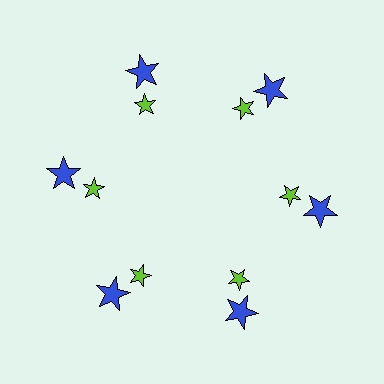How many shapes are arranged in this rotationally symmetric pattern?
There are 12 shapes, arranged in 6 groups of 2.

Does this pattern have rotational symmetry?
Yes, this pattern has 6-fold rotational symmetry. It looks the same after rotating 60 degrees around the center.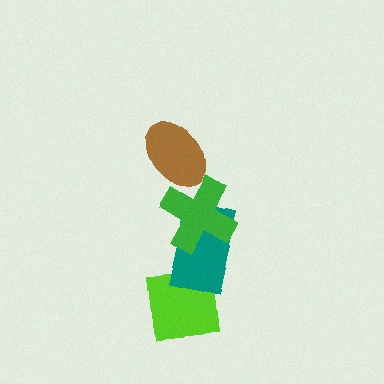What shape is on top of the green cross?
The brown ellipse is on top of the green cross.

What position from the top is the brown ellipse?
The brown ellipse is 1st from the top.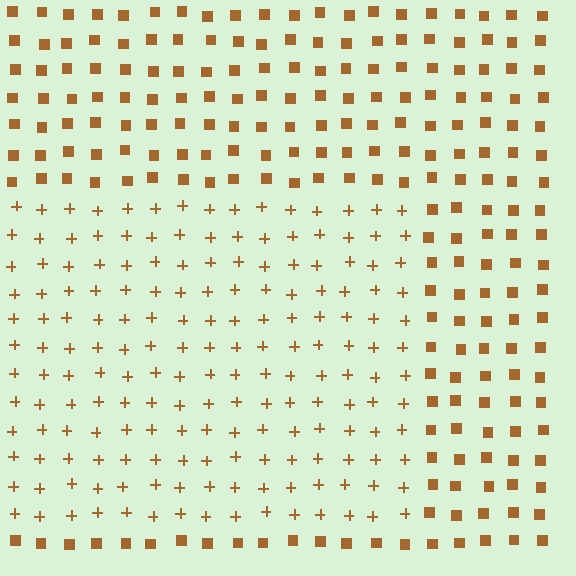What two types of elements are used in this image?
The image uses plus signs inside the rectangle region and squares outside it.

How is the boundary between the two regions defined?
The boundary is defined by a change in element shape: plus signs inside vs. squares outside. All elements share the same color and spacing.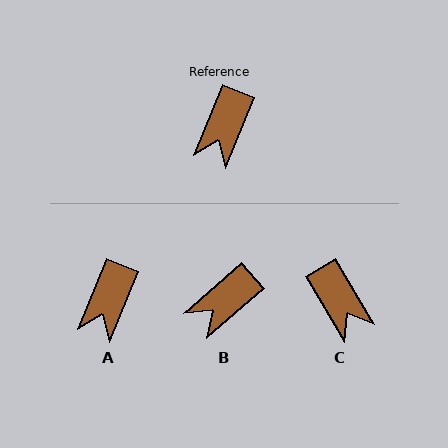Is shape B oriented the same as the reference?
No, it is off by about 26 degrees.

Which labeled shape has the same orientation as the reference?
A.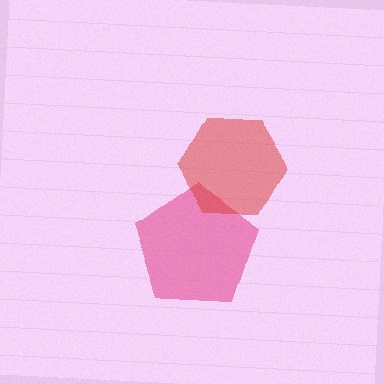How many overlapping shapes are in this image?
There are 2 overlapping shapes in the image.